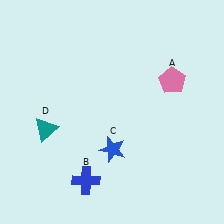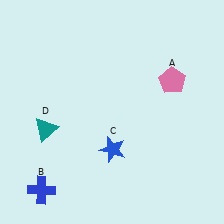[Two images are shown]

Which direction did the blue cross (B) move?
The blue cross (B) moved left.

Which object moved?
The blue cross (B) moved left.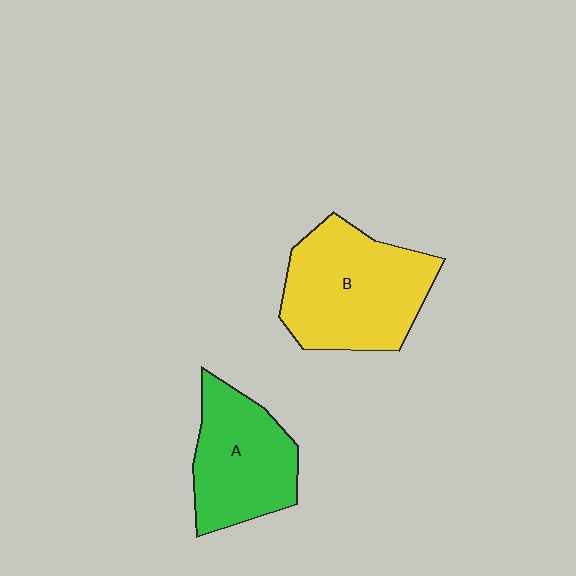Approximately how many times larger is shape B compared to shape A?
Approximately 1.3 times.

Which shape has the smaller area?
Shape A (green).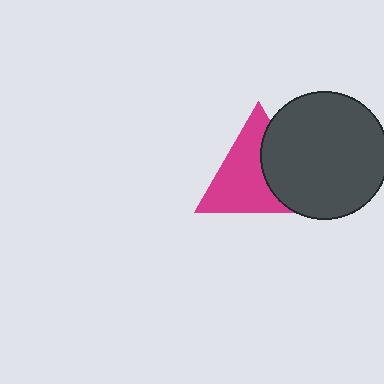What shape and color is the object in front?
The object in front is a dark gray circle.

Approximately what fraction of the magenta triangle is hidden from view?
Roughly 37% of the magenta triangle is hidden behind the dark gray circle.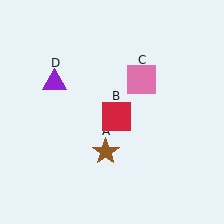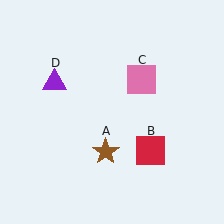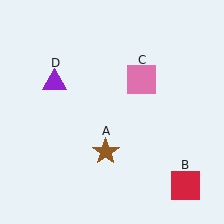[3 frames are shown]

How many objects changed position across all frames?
1 object changed position: red square (object B).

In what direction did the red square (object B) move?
The red square (object B) moved down and to the right.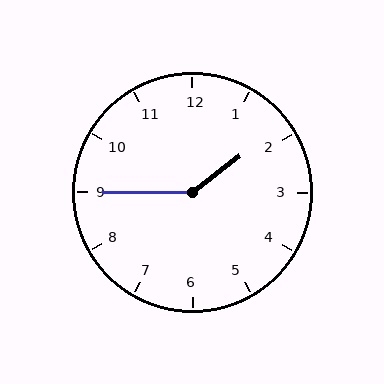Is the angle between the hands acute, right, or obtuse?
It is obtuse.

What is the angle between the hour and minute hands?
Approximately 142 degrees.